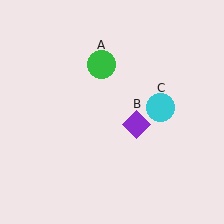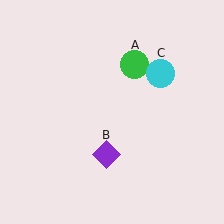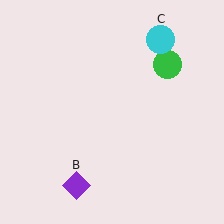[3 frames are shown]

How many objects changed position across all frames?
3 objects changed position: green circle (object A), purple diamond (object B), cyan circle (object C).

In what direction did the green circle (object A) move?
The green circle (object A) moved right.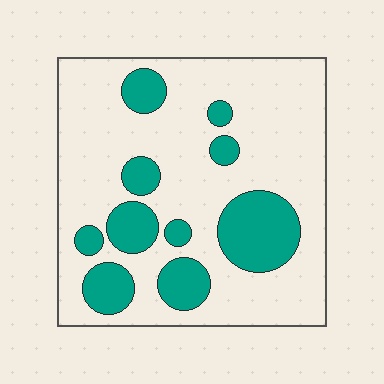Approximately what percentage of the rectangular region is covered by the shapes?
Approximately 25%.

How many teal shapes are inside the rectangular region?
10.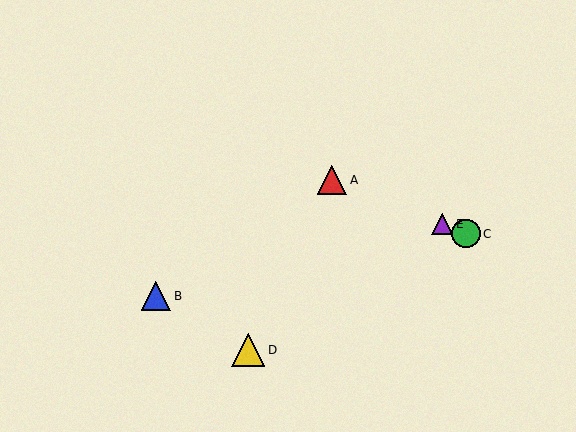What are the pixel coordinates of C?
Object C is at (466, 234).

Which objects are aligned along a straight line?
Objects A, C, E are aligned along a straight line.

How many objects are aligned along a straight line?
3 objects (A, C, E) are aligned along a straight line.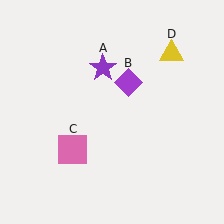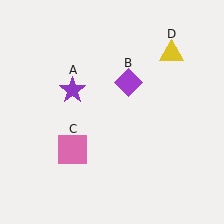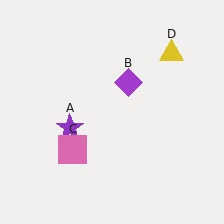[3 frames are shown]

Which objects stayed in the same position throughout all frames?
Purple diamond (object B) and pink square (object C) and yellow triangle (object D) remained stationary.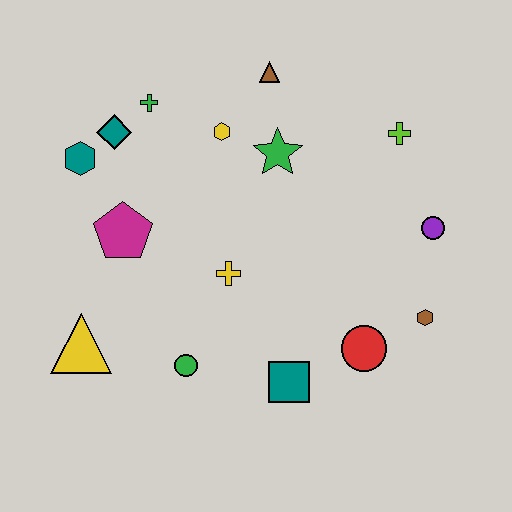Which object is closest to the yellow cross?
The green circle is closest to the yellow cross.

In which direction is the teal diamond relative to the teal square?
The teal diamond is above the teal square.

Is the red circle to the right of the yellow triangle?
Yes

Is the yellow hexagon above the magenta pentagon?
Yes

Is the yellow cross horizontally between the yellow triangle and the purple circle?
Yes